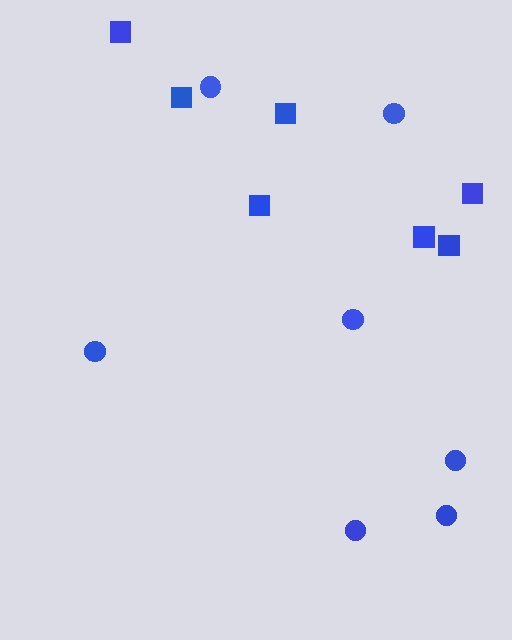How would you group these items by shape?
There are 2 groups: one group of circles (7) and one group of squares (7).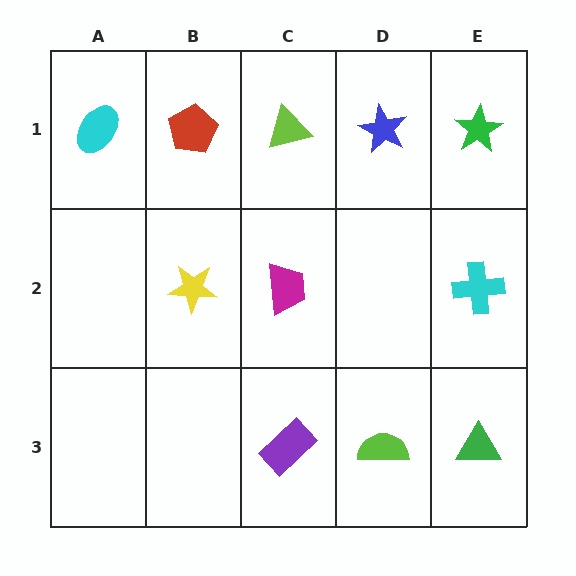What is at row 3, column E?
A green triangle.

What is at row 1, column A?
A cyan ellipse.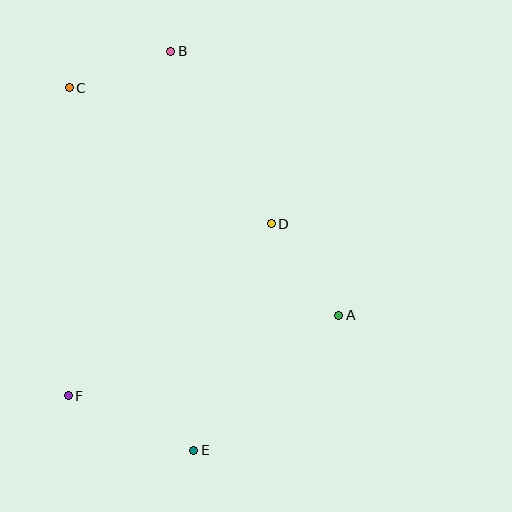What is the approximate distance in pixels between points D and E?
The distance between D and E is approximately 239 pixels.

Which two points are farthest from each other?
Points B and E are farthest from each other.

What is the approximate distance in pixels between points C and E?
The distance between C and E is approximately 383 pixels.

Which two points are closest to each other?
Points B and C are closest to each other.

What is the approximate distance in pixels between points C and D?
The distance between C and D is approximately 244 pixels.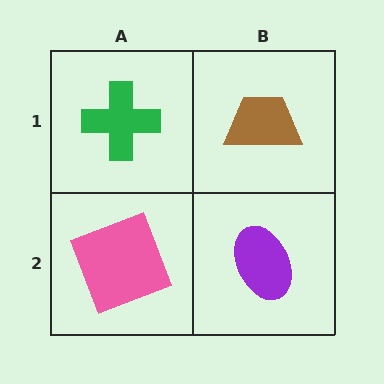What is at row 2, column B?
A purple ellipse.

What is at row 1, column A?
A green cross.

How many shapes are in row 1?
2 shapes.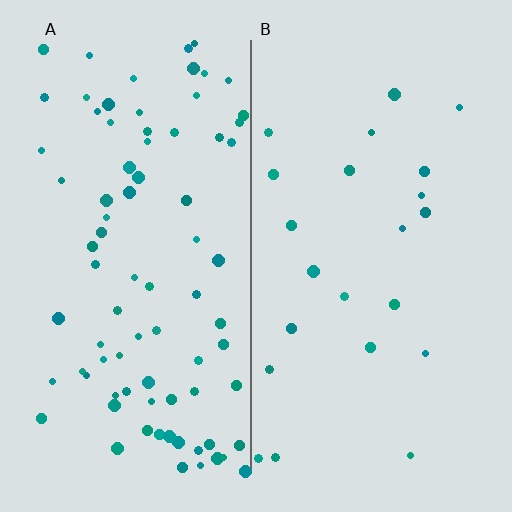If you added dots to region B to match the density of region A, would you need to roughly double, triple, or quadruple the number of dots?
Approximately quadruple.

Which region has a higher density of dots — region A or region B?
A (the left).